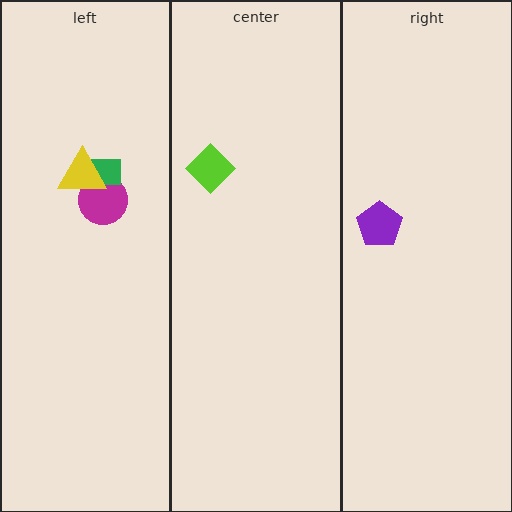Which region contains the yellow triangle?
The left region.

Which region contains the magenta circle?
The left region.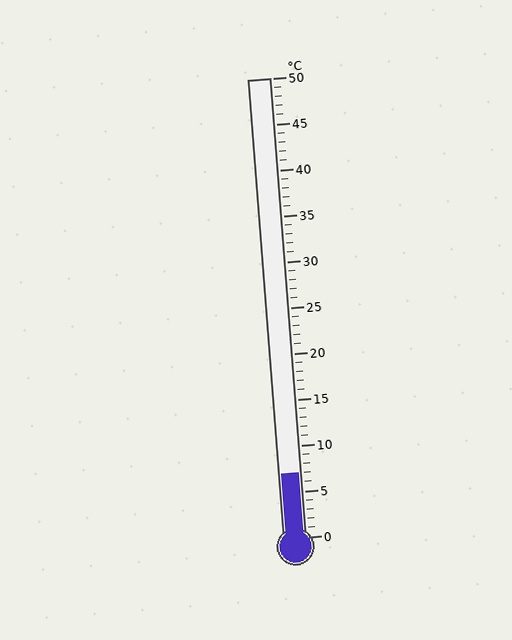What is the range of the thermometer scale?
The thermometer scale ranges from 0°C to 50°C.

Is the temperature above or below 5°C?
The temperature is above 5°C.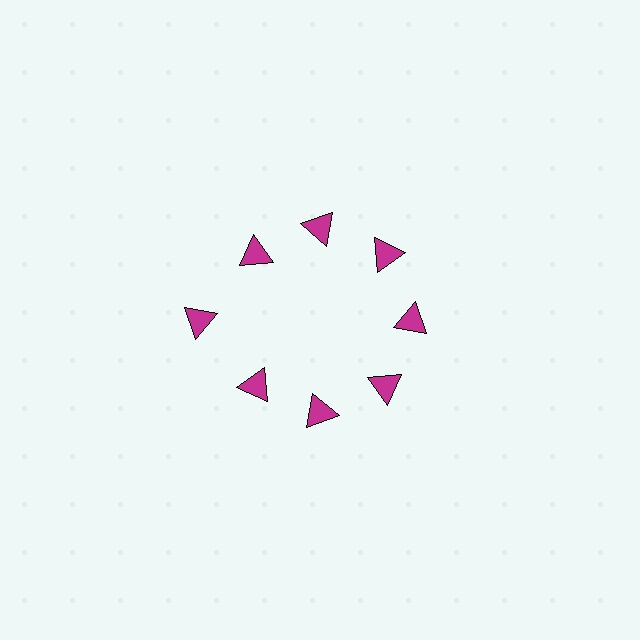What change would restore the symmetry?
The symmetry would be restored by moving it inward, back onto the ring so that all 8 triangles sit at equal angles and equal distance from the center.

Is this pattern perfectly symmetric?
No. The 8 magenta triangles are arranged in a ring, but one element near the 9 o'clock position is pushed outward from the center, breaking the 8-fold rotational symmetry.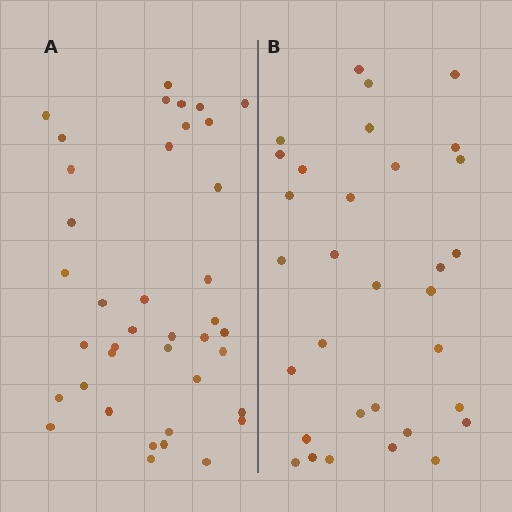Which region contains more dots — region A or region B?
Region A (the left region) has more dots.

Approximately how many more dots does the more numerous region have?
Region A has roughly 8 or so more dots than region B.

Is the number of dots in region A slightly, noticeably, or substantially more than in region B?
Region A has only slightly more — the two regions are fairly close. The ratio is roughly 1.2 to 1.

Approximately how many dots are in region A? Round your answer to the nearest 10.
About 40 dots. (The exact count is 39, which rounds to 40.)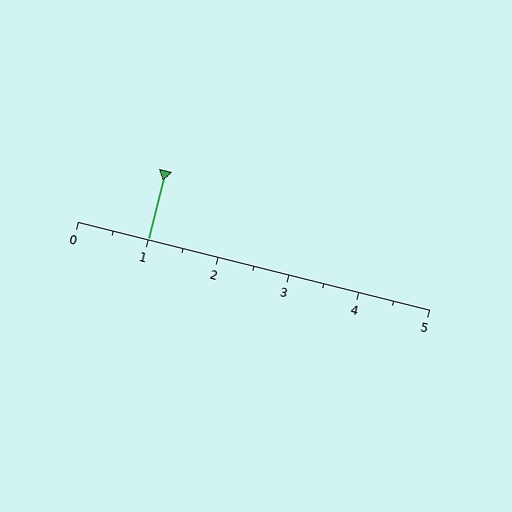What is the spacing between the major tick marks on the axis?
The major ticks are spaced 1 apart.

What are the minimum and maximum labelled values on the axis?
The axis runs from 0 to 5.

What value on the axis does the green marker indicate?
The marker indicates approximately 1.